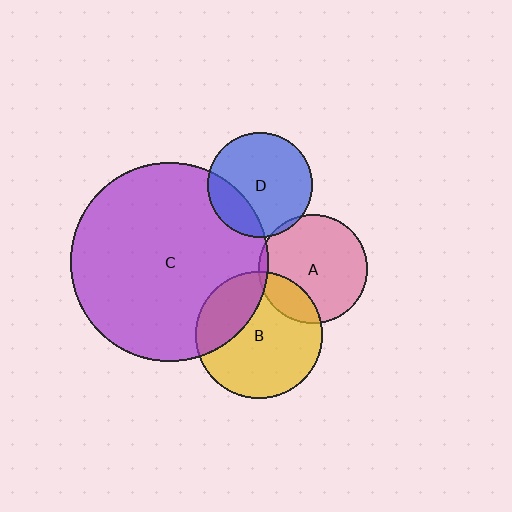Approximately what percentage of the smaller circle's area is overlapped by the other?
Approximately 30%.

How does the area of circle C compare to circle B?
Approximately 2.4 times.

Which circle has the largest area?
Circle C (purple).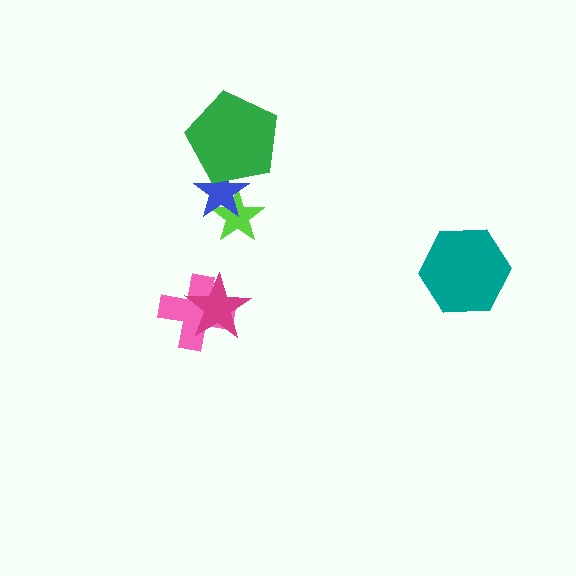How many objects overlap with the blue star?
2 objects overlap with the blue star.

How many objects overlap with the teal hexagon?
0 objects overlap with the teal hexagon.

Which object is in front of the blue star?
The green pentagon is in front of the blue star.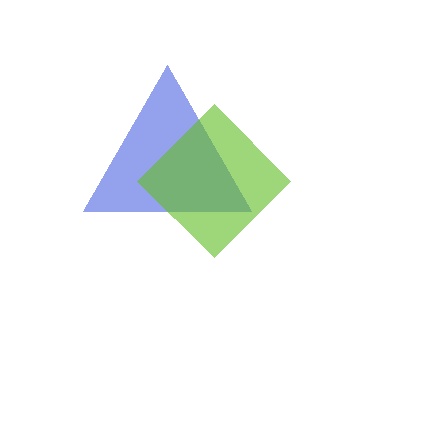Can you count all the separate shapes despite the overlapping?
Yes, there are 2 separate shapes.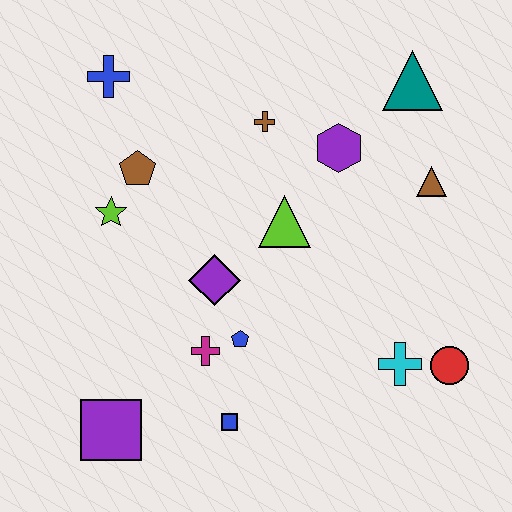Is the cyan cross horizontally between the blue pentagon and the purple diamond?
No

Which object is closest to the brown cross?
The purple hexagon is closest to the brown cross.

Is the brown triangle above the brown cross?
No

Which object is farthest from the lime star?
The red circle is farthest from the lime star.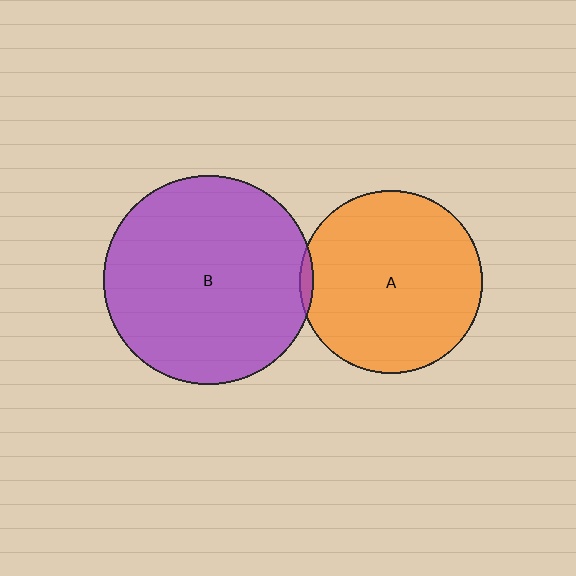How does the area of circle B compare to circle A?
Approximately 1.3 times.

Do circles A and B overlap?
Yes.